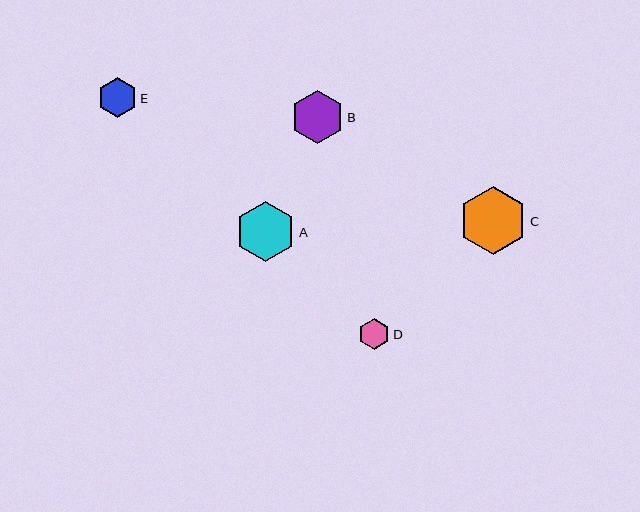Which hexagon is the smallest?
Hexagon D is the smallest with a size of approximately 31 pixels.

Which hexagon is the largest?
Hexagon C is the largest with a size of approximately 68 pixels.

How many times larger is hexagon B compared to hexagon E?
Hexagon B is approximately 1.3 times the size of hexagon E.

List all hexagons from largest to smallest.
From largest to smallest: C, A, B, E, D.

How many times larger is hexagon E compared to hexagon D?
Hexagon E is approximately 1.3 times the size of hexagon D.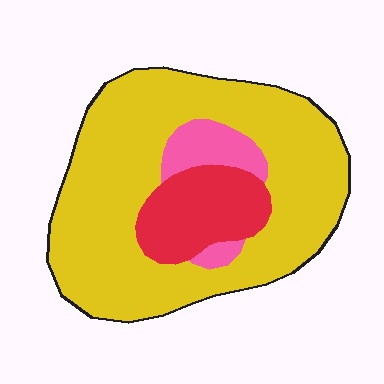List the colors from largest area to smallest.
From largest to smallest: yellow, red, pink.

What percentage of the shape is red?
Red takes up about one sixth (1/6) of the shape.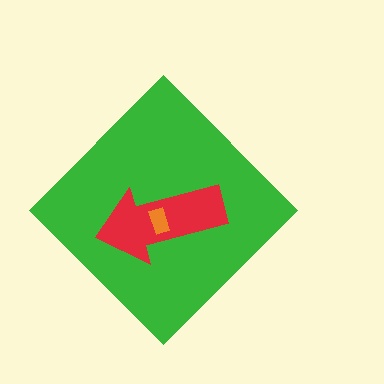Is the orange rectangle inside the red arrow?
Yes.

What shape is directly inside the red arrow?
The orange rectangle.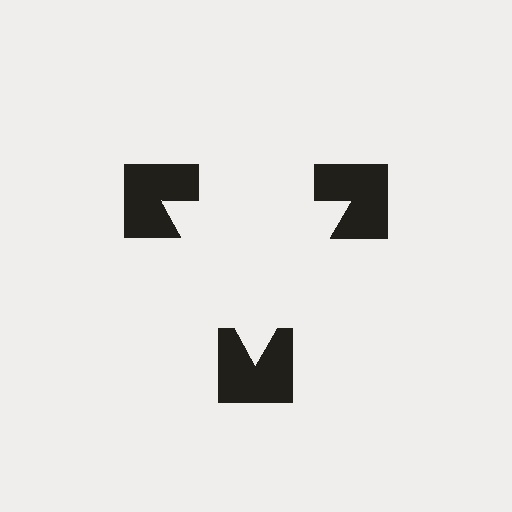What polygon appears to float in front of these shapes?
An illusory triangle — its edges are inferred from the aligned wedge cuts in the notched squares, not physically drawn.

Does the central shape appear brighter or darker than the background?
It typically appears slightly brighter than the background, even though no actual brightness change is drawn.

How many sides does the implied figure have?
3 sides.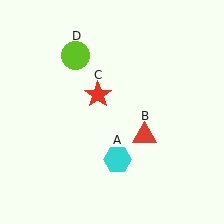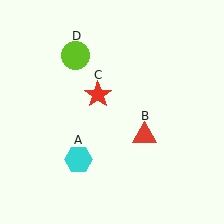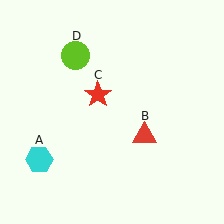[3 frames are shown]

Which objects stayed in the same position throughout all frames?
Red triangle (object B) and red star (object C) and lime circle (object D) remained stationary.